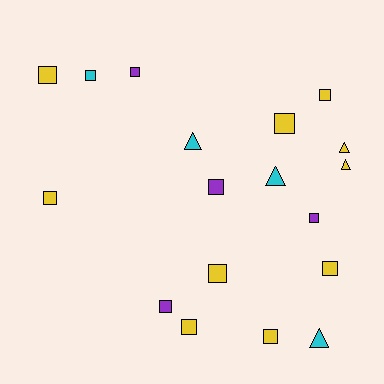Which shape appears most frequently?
Square, with 13 objects.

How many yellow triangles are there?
There are 2 yellow triangles.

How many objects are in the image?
There are 18 objects.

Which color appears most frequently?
Yellow, with 10 objects.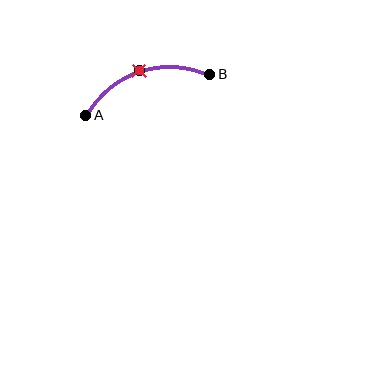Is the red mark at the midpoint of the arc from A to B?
Yes. The red mark lies on the arc at equal arc-length from both A and B — it is the arc midpoint.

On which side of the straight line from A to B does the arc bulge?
The arc bulges above the straight line connecting A and B.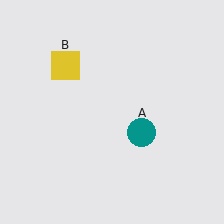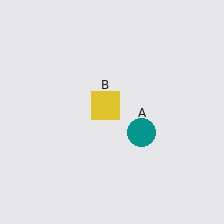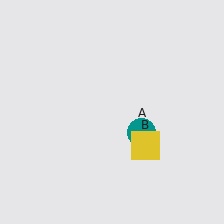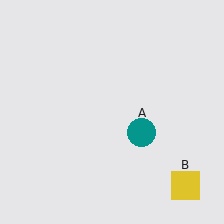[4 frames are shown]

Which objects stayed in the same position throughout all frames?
Teal circle (object A) remained stationary.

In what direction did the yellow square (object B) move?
The yellow square (object B) moved down and to the right.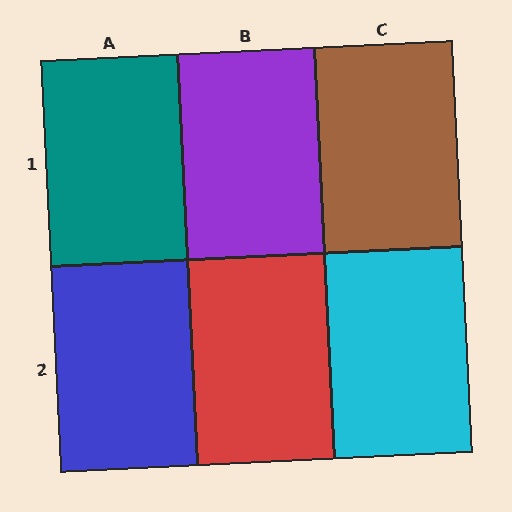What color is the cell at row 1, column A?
Teal.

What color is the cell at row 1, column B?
Purple.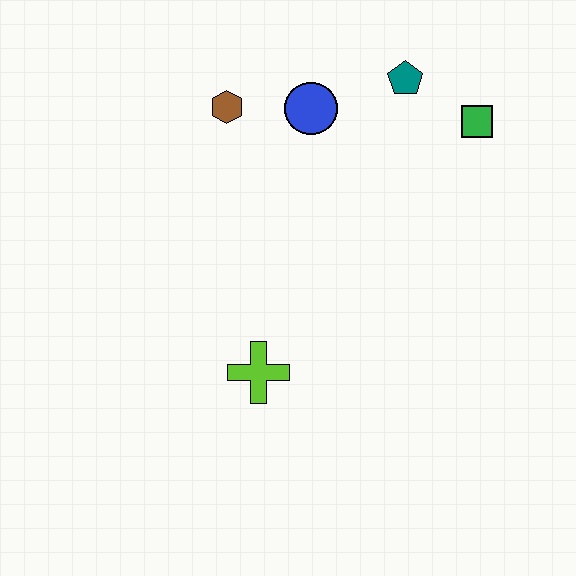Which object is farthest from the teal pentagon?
The lime cross is farthest from the teal pentagon.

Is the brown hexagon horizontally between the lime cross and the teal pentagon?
No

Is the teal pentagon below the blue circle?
No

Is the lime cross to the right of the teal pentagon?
No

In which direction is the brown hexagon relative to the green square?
The brown hexagon is to the left of the green square.